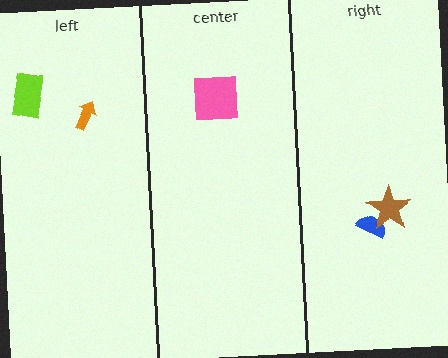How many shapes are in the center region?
1.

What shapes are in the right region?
The blue semicircle, the brown star.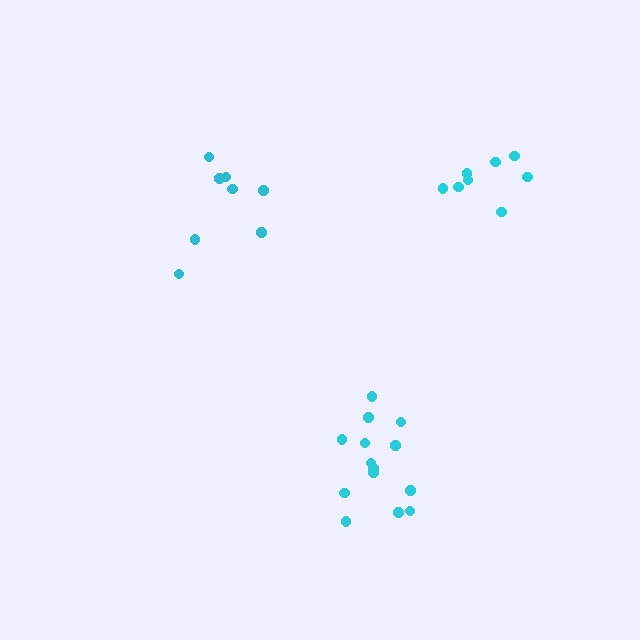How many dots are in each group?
Group 1: 14 dots, Group 2: 8 dots, Group 3: 8 dots (30 total).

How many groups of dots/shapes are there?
There are 3 groups.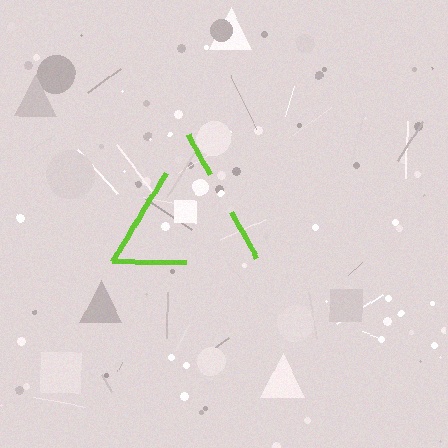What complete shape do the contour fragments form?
The contour fragments form a triangle.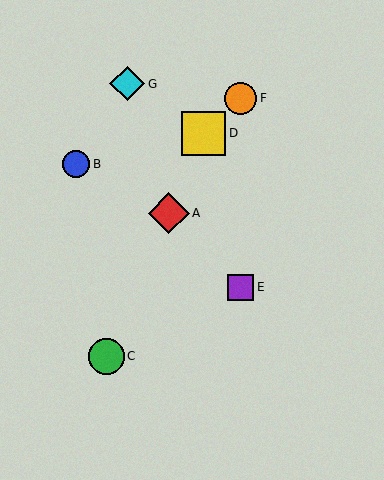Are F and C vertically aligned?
No, F is at x≈240 and C is at x≈106.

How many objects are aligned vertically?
2 objects (E, F) are aligned vertically.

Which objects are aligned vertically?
Objects E, F are aligned vertically.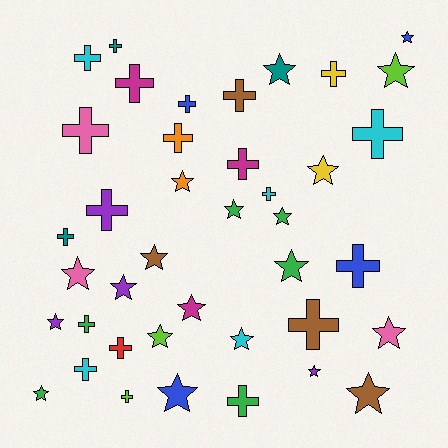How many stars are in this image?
There are 20 stars.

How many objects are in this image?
There are 40 objects.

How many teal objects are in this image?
There are 3 teal objects.